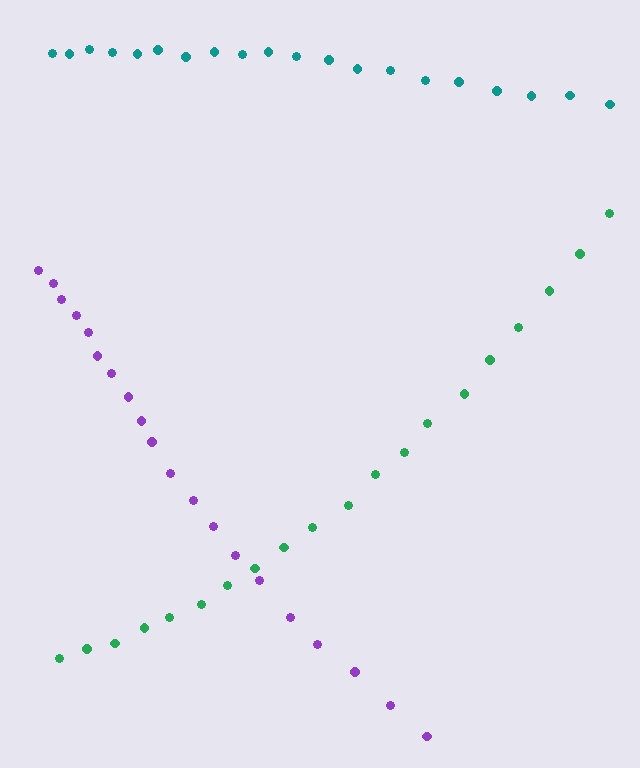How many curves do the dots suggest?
There are 3 distinct paths.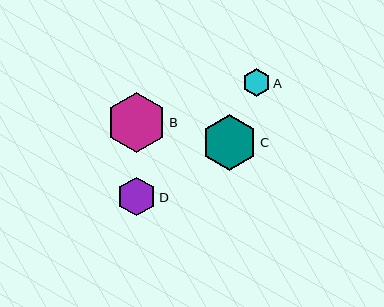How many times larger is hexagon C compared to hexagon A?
Hexagon C is approximately 2.0 times the size of hexagon A.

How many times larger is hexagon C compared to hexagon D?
Hexagon C is approximately 1.4 times the size of hexagon D.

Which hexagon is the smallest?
Hexagon A is the smallest with a size of approximately 28 pixels.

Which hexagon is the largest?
Hexagon B is the largest with a size of approximately 60 pixels.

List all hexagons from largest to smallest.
From largest to smallest: B, C, D, A.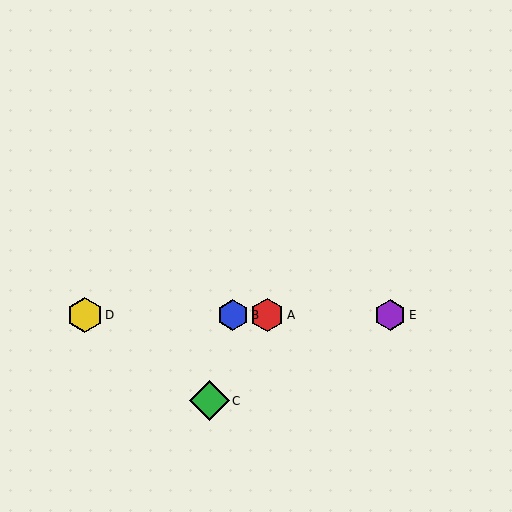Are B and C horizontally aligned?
No, B is at y≈315 and C is at y≈401.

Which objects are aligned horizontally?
Objects A, B, D, E are aligned horizontally.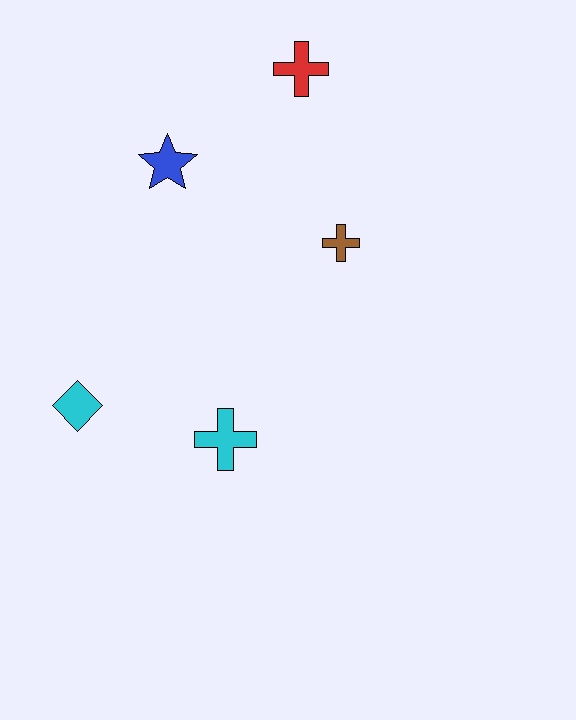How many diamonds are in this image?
There is 1 diamond.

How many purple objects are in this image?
There are no purple objects.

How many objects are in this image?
There are 5 objects.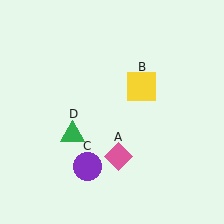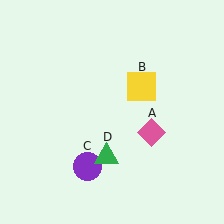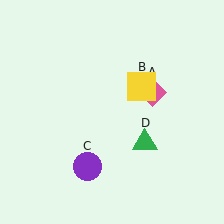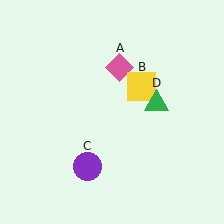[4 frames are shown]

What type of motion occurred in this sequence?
The pink diamond (object A), green triangle (object D) rotated counterclockwise around the center of the scene.